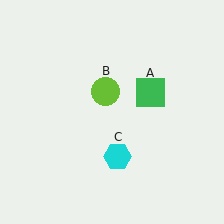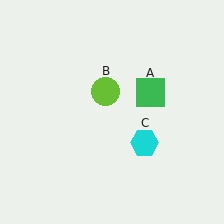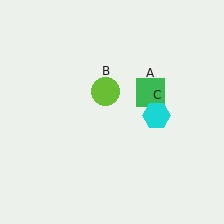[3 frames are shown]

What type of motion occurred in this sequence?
The cyan hexagon (object C) rotated counterclockwise around the center of the scene.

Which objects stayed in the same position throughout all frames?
Green square (object A) and lime circle (object B) remained stationary.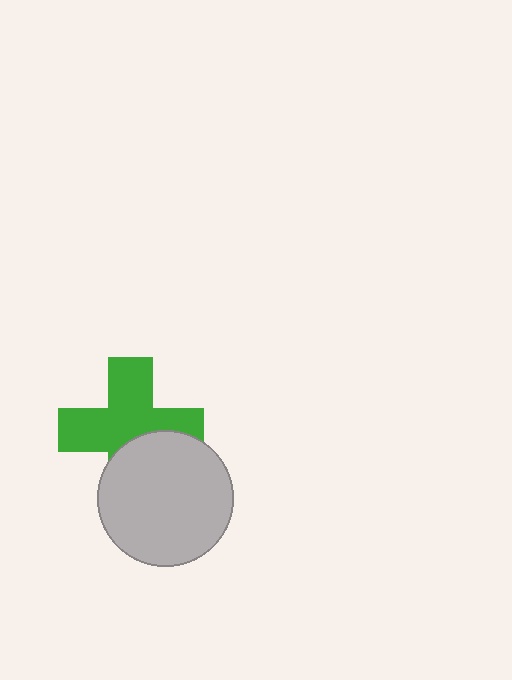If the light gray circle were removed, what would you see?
You would see the complete green cross.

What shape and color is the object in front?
The object in front is a light gray circle.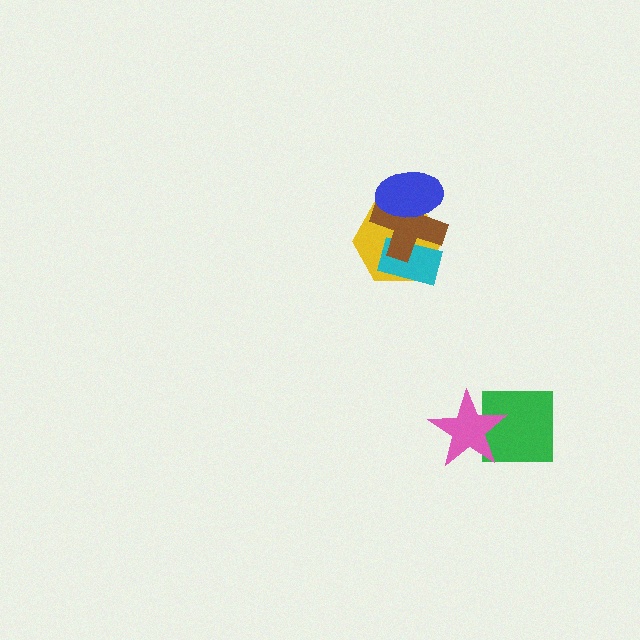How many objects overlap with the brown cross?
3 objects overlap with the brown cross.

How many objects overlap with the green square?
1 object overlaps with the green square.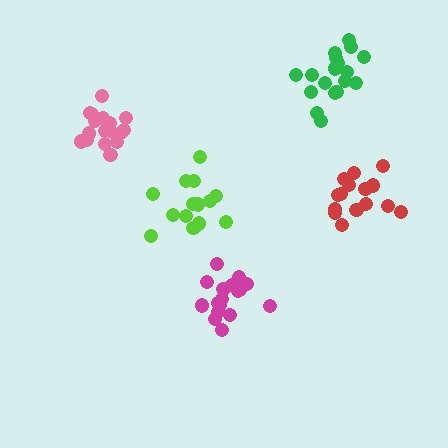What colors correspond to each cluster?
The clusters are colored: lime, red, magenta, pink, green.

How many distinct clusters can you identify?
There are 5 distinct clusters.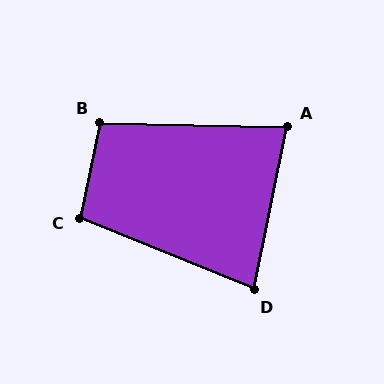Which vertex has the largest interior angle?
B, at approximately 100 degrees.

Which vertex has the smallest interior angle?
D, at approximately 80 degrees.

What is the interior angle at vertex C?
Approximately 100 degrees (obtuse).